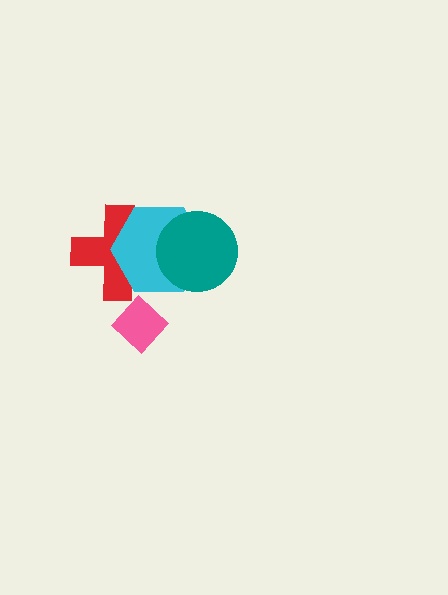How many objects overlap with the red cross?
2 objects overlap with the red cross.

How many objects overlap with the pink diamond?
0 objects overlap with the pink diamond.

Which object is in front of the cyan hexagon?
The teal circle is in front of the cyan hexagon.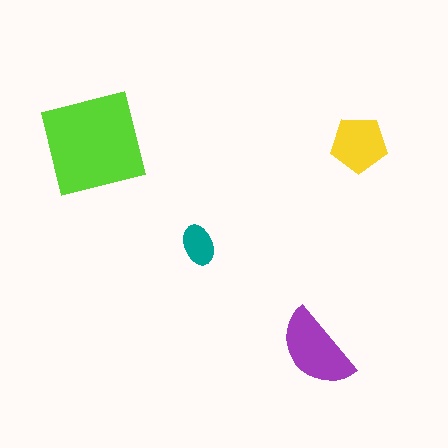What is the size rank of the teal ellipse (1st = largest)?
4th.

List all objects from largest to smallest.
The lime square, the purple semicircle, the yellow pentagon, the teal ellipse.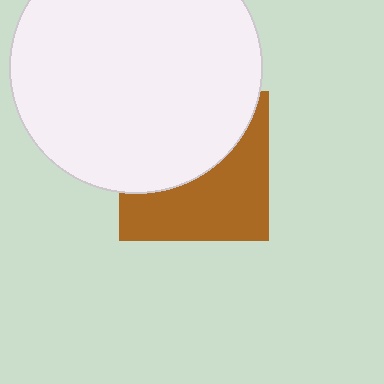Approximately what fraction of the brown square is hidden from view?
Roughly 50% of the brown square is hidden behind the white circle.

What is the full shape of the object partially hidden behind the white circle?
The partially hidden object is a brown square.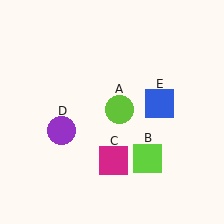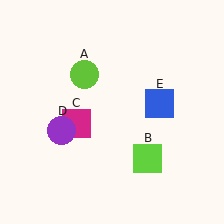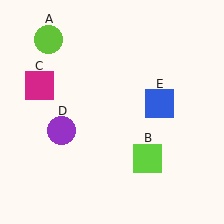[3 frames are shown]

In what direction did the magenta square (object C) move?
The magenta square (object C) moved up and to the left.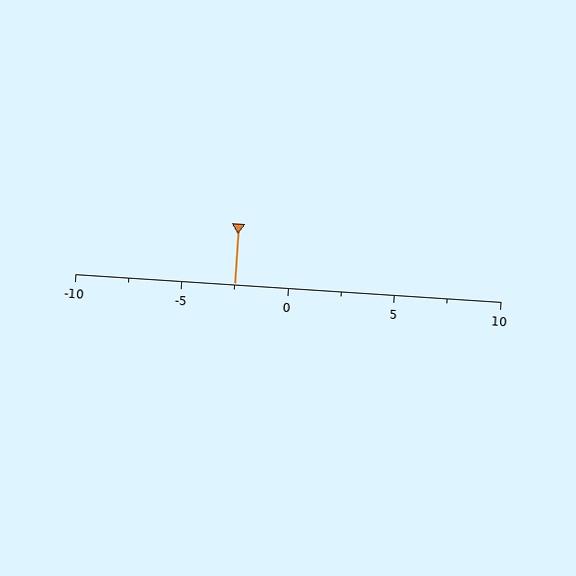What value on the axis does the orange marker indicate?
The marker indicates approximately -2.5.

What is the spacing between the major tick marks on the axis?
The major ticks are spaced 5 apart.